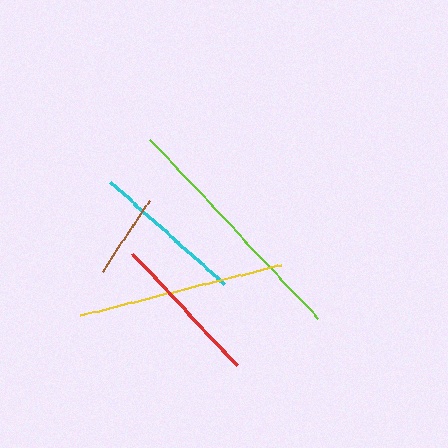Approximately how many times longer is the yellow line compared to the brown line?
The yellow line is approximately 2.4 times the length of the brown line.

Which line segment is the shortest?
The brown line is the shortest at approximately 85 pixels.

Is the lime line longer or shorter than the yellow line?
The lime line is longer than the yellow line.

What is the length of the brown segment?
The brown segment is approximately 85 pixels long.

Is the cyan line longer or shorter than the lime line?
The lime line is longer than the cyan line.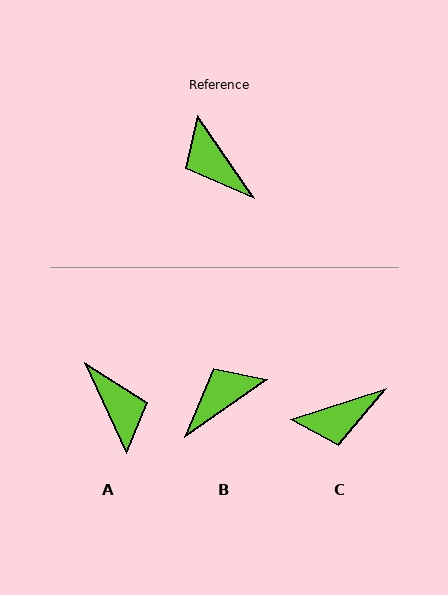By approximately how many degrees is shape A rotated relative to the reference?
Approximately 170 degrees counter-clockwise.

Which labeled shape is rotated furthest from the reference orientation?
A, about 170 degrees away.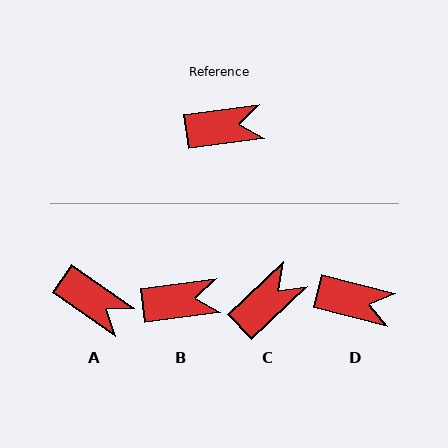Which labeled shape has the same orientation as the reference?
B.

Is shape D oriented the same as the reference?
No, it is off by about 21 degrees.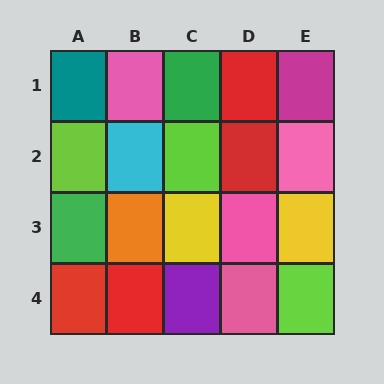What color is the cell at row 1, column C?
Green.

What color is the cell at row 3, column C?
Yellow.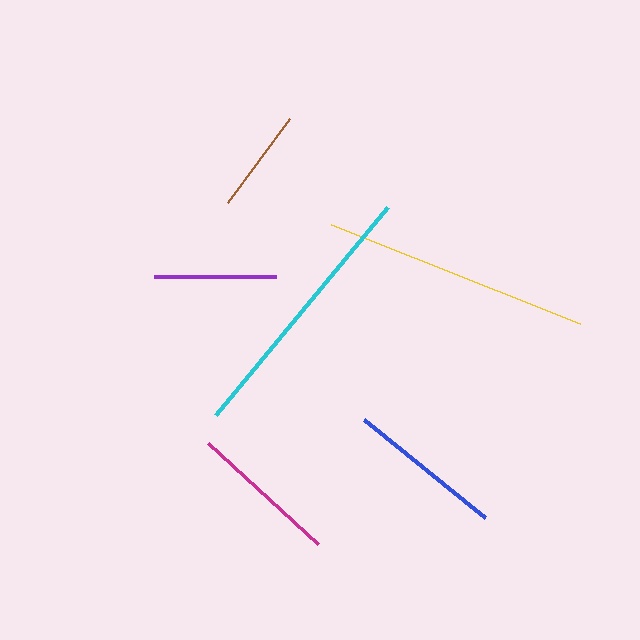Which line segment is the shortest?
The brown line is the shortest at approximately 105 pixels.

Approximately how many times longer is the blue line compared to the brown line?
The blue line is approximately 1.5 times the length of the brown line.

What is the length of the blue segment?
The blue segment is approximately 156 pixels long.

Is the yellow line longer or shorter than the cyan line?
The cyan line is longer than the yellow line.